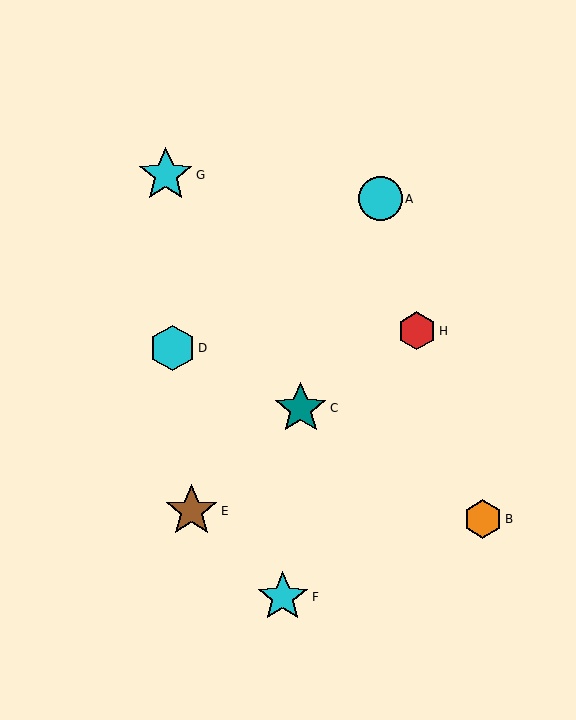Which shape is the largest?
The cyan star (labeled G) is the largest.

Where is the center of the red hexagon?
The center of the red hexagon is at (417, 331).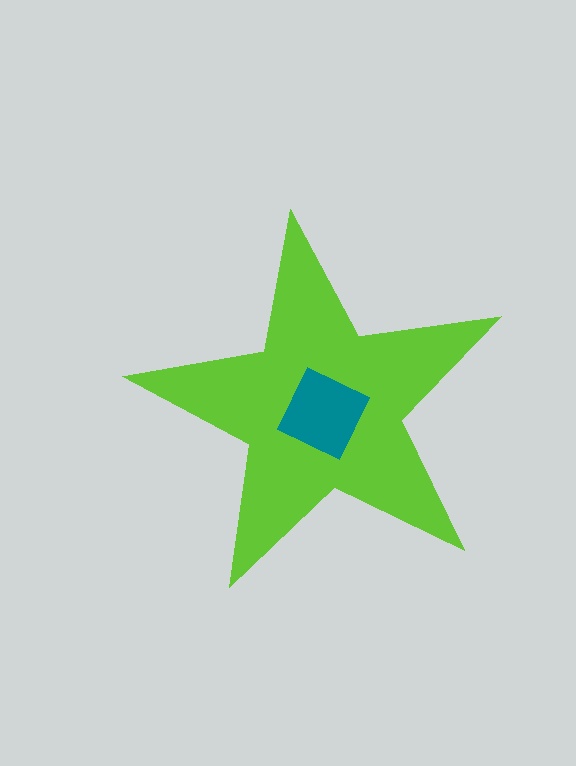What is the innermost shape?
The teal square.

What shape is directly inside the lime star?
The teal square.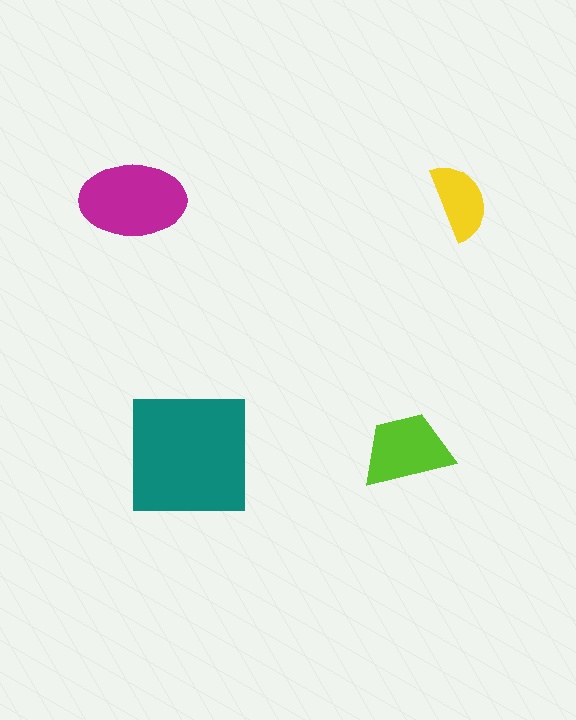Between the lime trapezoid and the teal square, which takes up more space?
The teal square.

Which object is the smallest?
The yellow semicircle.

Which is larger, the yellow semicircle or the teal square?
The teal square.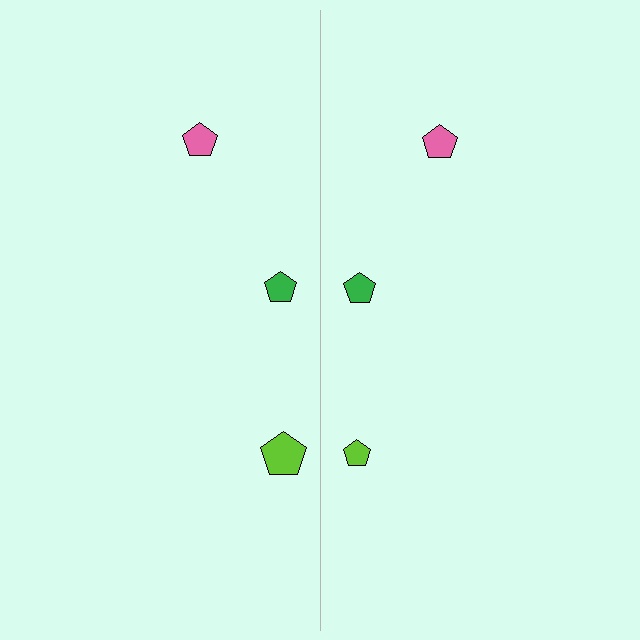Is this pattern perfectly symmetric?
No, the pattern is not perfectly symmetric. The lime pentagon on the right side has a different size than its mirror counterpart.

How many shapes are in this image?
There are 6 shapes in this image.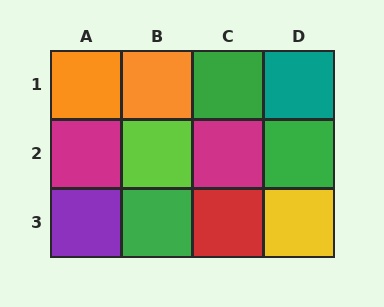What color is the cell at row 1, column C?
Green.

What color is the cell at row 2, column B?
Lime.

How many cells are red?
1 cell is red.